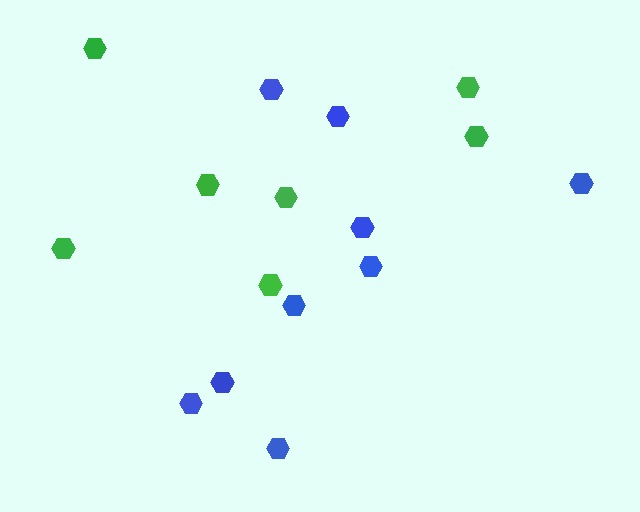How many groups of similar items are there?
There are 2 groups: one group of green hexagons (7) and one group of blue hexagons (9).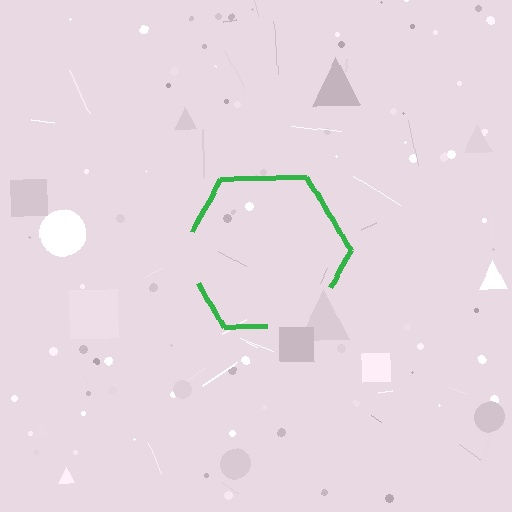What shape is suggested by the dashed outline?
The dashed outline suggests a hexagon.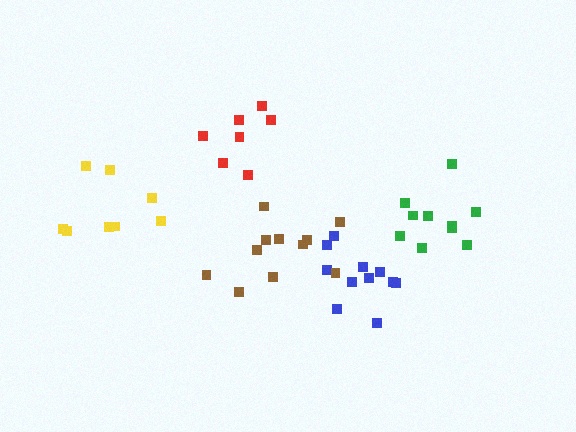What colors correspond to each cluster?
The clusters are colored: red, green, blue, brown, yellow.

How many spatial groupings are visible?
There are 5 spatial groupings.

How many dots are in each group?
Group 1: 7 dots, Group 2: 10 dots, Group 3: 11 dots, Group 4: 11 dots, Group 5: 8 dots (47 total).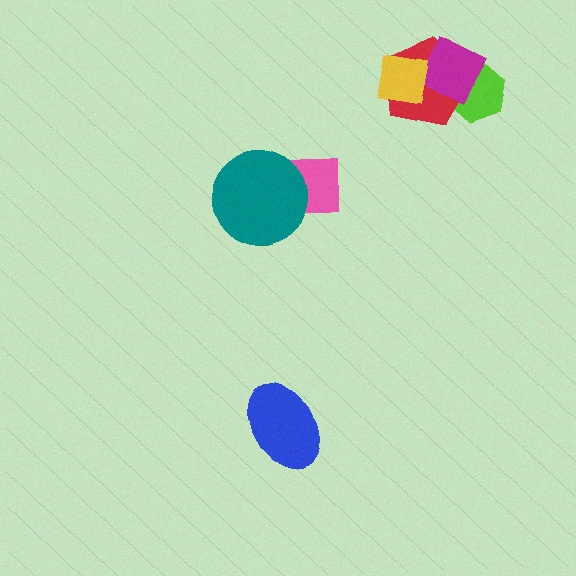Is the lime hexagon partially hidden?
Yes, it is partially covered by another shape.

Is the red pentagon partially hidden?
Yes, it is partially covered by another shape.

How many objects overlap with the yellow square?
2 objects overlap with the yellow square.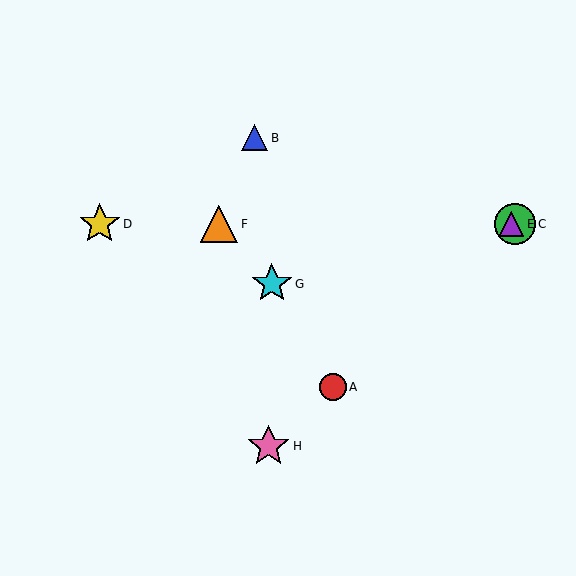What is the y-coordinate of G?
Object G is at y≈284.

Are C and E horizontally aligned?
Yes, both are at y≈224.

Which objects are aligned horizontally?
Objects C, D, E, F are aligned horizontally.